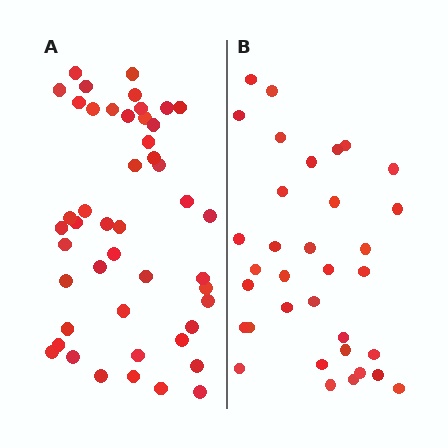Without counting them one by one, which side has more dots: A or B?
Region A (the left region) has more dots.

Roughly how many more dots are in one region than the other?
Region A has approximately 15 more dots than region B.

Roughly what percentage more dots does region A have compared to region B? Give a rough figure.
About 40% more.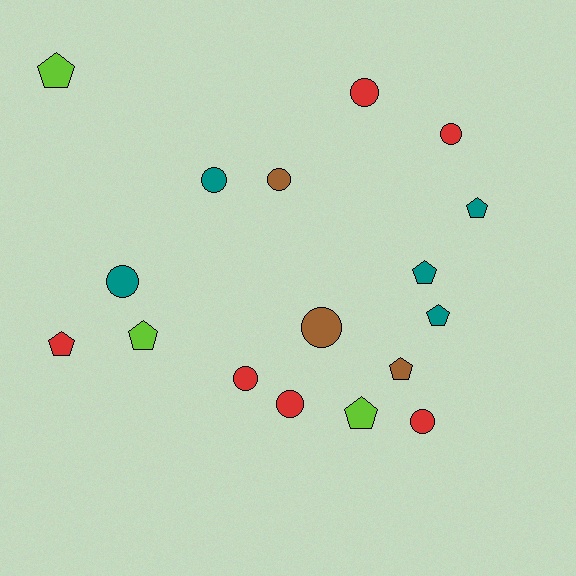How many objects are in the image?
There are 17 objects.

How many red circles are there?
There are 5 red circles.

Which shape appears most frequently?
Circle, with 9 objects.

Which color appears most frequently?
Red, with 6 objects.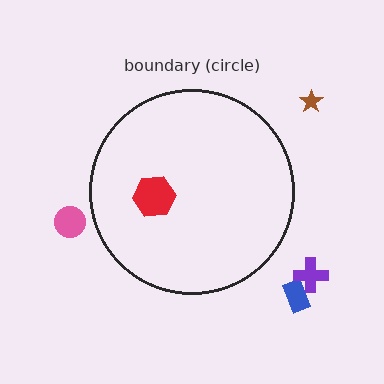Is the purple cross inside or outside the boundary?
Outside.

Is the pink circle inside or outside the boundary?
Outside.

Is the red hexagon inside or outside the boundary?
Inside.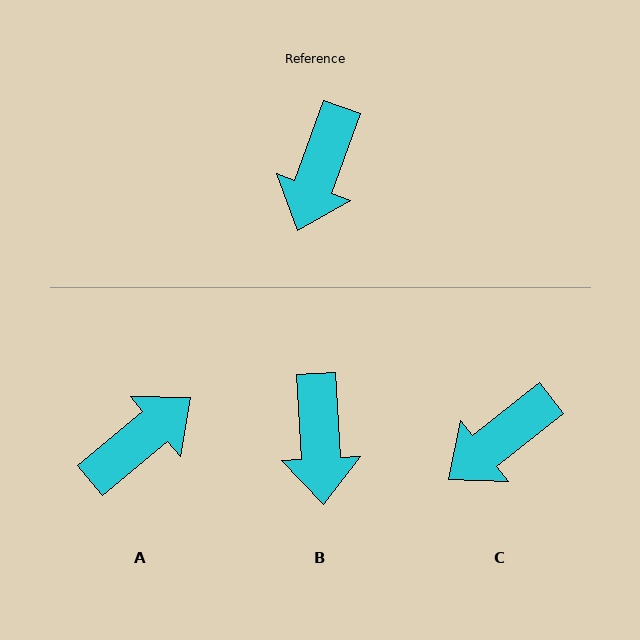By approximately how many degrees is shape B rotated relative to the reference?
Approximately 23 degrees counter-clockwise.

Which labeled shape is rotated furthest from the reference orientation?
A, about 149 degrees away.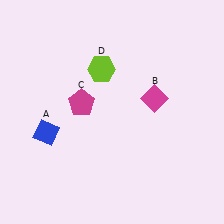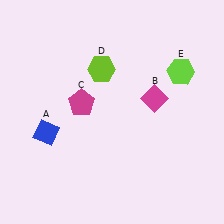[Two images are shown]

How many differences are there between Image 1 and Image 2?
There is 1 difference between the two images.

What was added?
A lime hexagon (E) was added in Image 2.